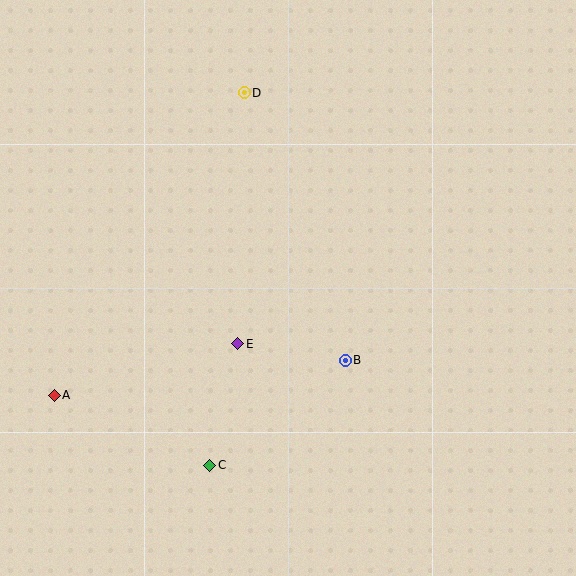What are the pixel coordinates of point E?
Point E is at (238, 344).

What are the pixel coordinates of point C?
Point C is at (210, 465).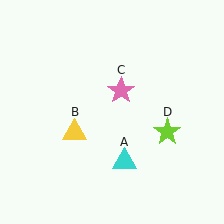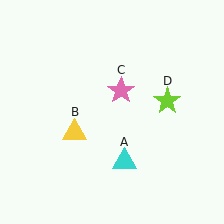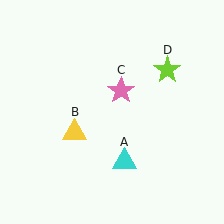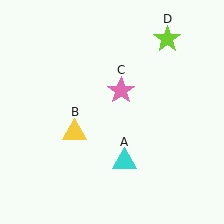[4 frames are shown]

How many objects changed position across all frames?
1 object changed position: lime star (object D).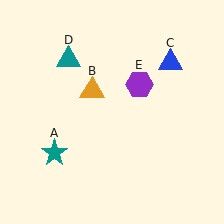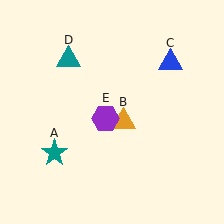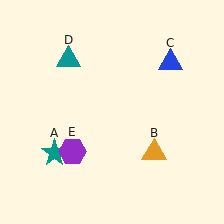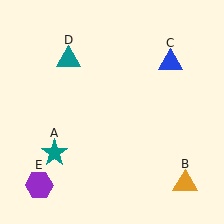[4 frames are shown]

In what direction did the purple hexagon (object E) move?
The purple hexagon (object E) moved down and to the left.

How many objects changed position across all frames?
2 objects changed position: orange triangle (object B), purple hexagon (object E).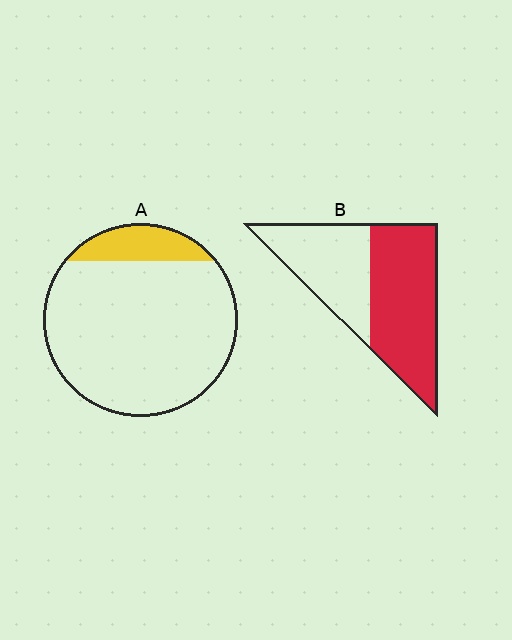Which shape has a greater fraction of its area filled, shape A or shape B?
Shape B.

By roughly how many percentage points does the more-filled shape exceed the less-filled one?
By roughly 45 percentage points (B over A).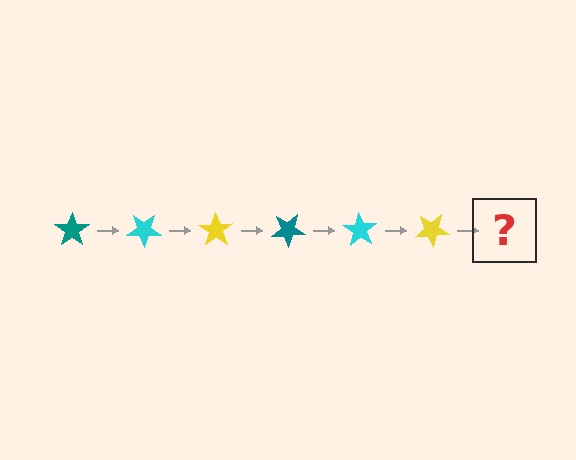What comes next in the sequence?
The next element should be a teal star, rotated 210 degrees from the start.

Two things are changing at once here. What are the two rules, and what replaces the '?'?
The two rules are that it rotates 35 degrees each step and the color cycles through teal, cyan, and yellow. The '?' should be a teal star, rotated 210 degrees from the start.